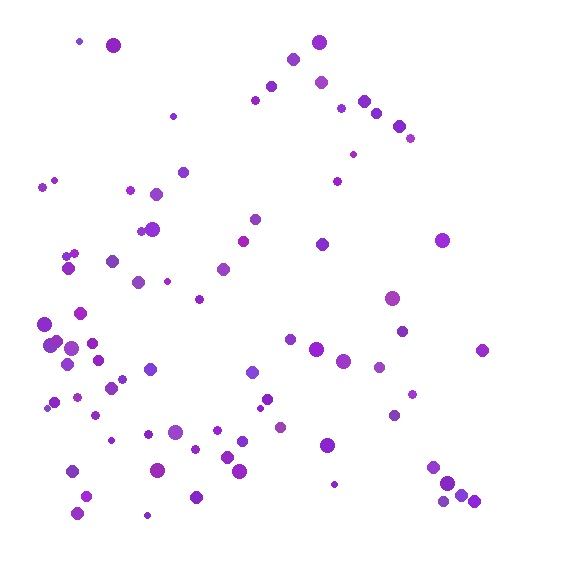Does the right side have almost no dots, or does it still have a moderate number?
Still a moderate number, just noticeably fewer than the left.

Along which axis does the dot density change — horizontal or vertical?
Horizontal.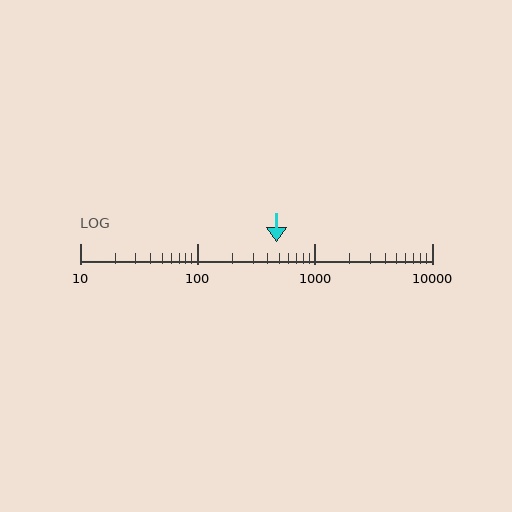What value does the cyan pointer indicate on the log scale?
The pointer indicates approximately 470.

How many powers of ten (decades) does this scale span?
The scale spans 3 decades, from 10 to 10000.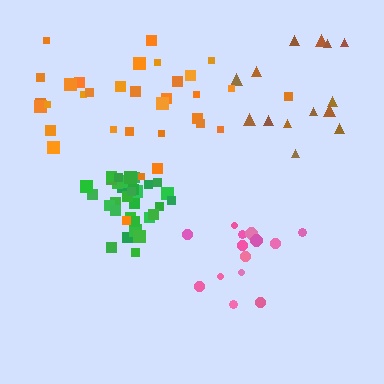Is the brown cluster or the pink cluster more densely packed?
Pink.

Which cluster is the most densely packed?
Green.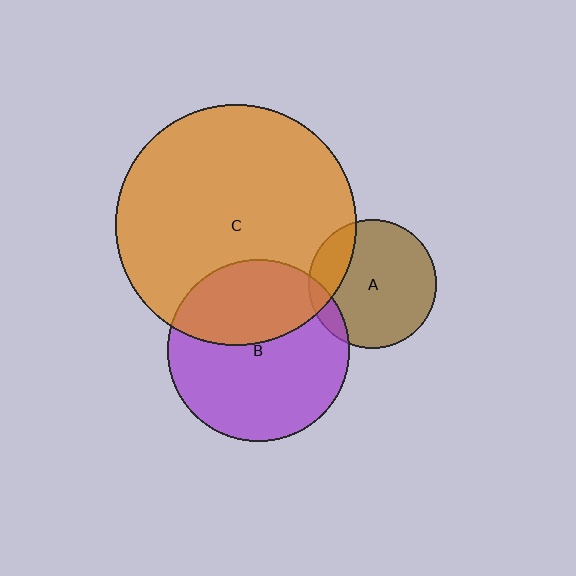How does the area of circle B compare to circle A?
Approximately 2.0 times.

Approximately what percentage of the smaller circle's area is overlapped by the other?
Approximately 35%.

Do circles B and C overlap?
Yes.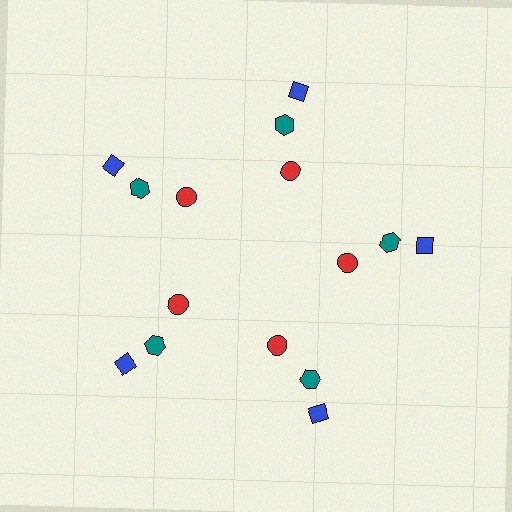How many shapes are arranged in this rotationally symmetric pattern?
There are 15 shapes, arranged in 5 groups of 3.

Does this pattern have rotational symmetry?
Yes, this pattern has 5-fold rotational symmetry. It looks the same after rotating 72 degrees around the center.